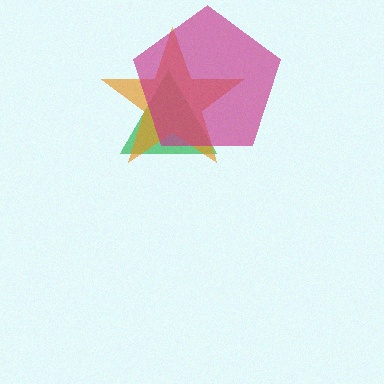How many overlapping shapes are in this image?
There are 3 overlapping shapes in the image.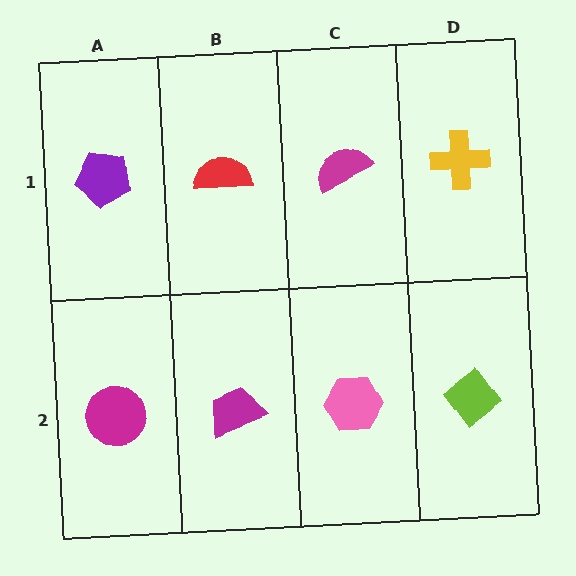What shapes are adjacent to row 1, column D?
A lime diamond (row 2, column D), a magenta semicircle (row 1, column C).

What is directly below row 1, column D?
A lime diamond.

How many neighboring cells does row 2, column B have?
3.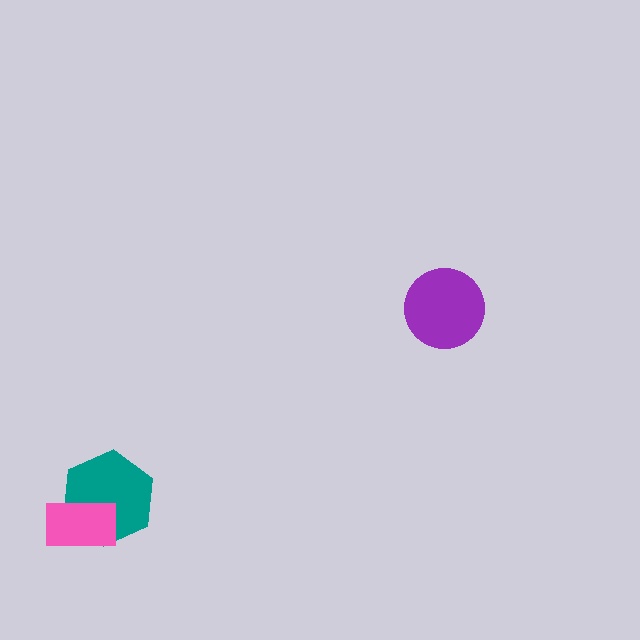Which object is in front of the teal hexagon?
The pink rectangle is in front of the teal hexagon.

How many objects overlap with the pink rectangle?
1 object overlaps with the pink rectangle.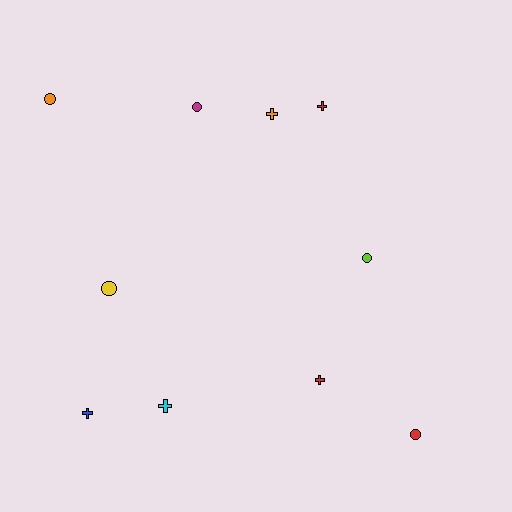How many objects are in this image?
There are 10 objects.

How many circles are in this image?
There are 5 circles.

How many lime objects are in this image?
There is 1 lime object.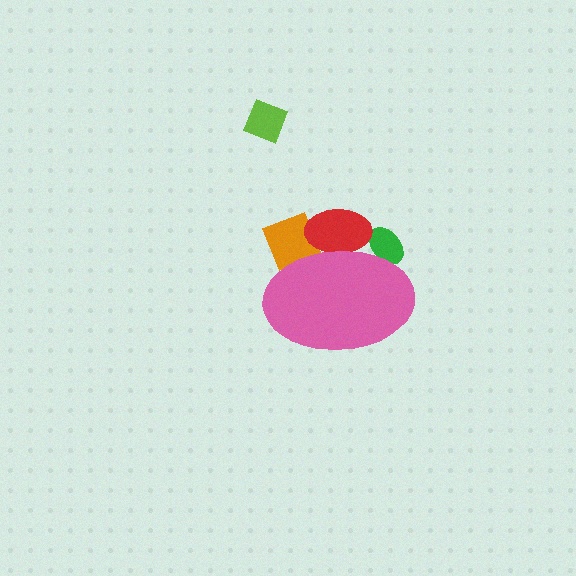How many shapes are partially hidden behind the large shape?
3 shapes are partially hidden.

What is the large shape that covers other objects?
A pink ellipse.